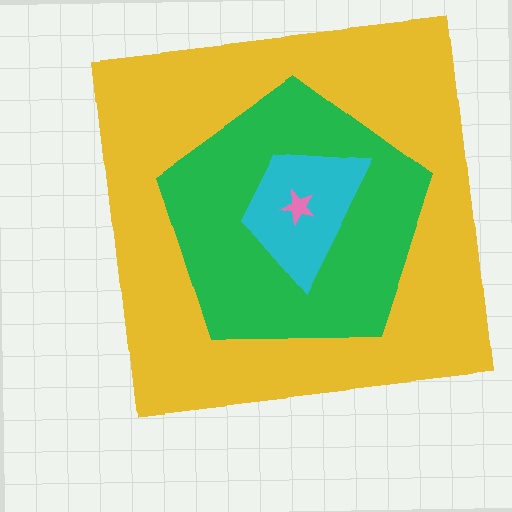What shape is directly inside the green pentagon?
The cyan trapezoid.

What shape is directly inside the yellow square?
The green pentagon.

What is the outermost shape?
The yellow square.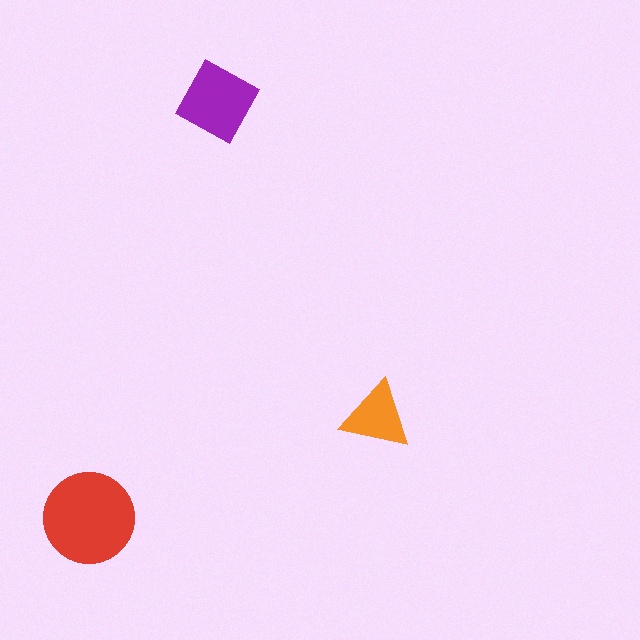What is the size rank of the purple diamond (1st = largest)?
2nd.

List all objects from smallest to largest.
The orange triangle, the purple diamond, the red circle.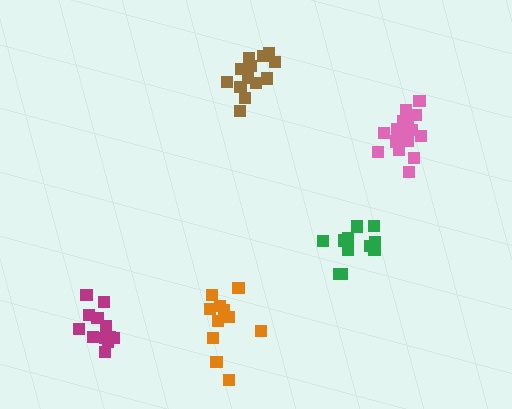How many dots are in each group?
Group 1: 13 dots, Group 2: 11 dots, Group 3: 11 dots, Group 4: 16 dots, Group 5: 12 dots (63 total).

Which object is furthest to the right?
The pink cluster is rightmost.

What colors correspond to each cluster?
The clusters are colored: brown, orange, green, pink, magenta.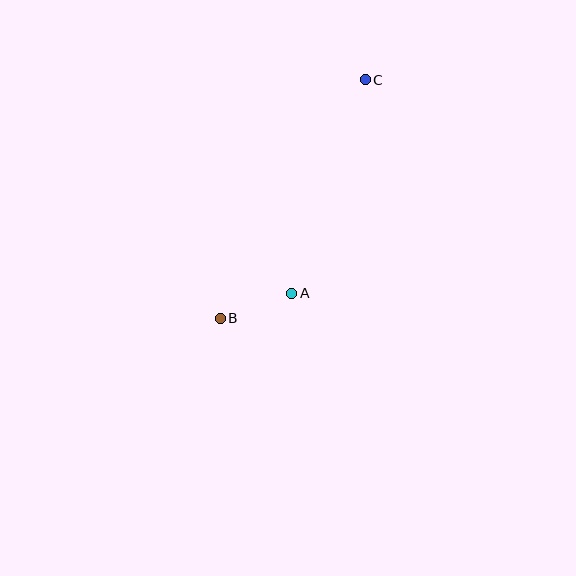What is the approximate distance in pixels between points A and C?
The distance between A and C is approximately 226 pixels.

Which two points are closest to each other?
Points A and B are closest to each other.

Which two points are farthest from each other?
Points B and C are farthest from each other.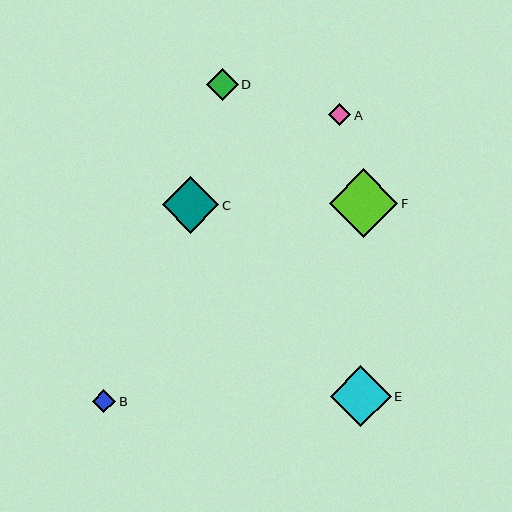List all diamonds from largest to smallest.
From largest to smallest: F, E, C, D, B, A.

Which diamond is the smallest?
Diamond A is the smallest with a size of approximately 22 pixels.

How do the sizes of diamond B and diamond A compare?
Diamond B and diamond A are approximately the same size.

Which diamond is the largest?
Diamond F is the largest with a size of approximately 69 pixels.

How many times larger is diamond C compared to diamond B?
Diamond C is approximately 2.4 times the size of diamond B.